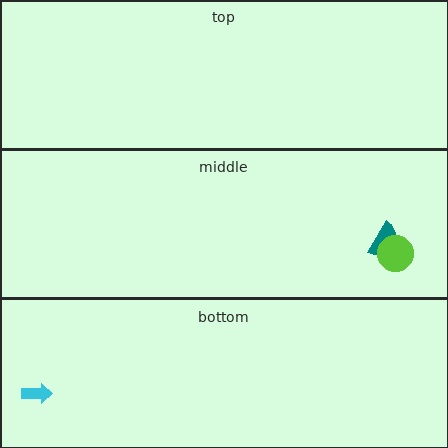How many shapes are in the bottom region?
1.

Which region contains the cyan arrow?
The bottom region.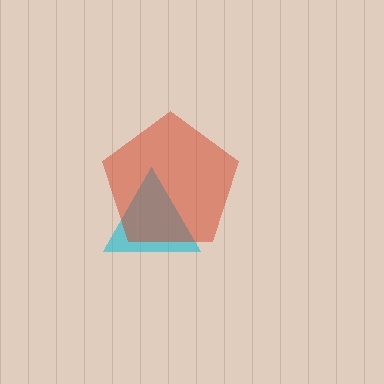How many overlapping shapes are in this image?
There are 2 overlapping shapes in the image.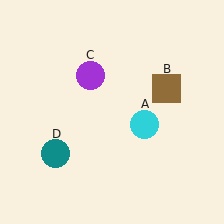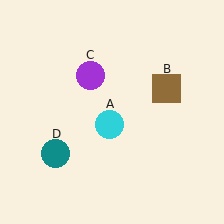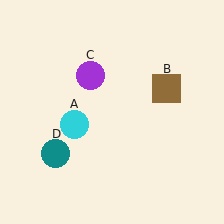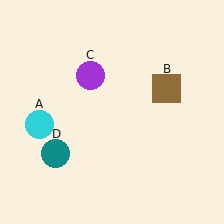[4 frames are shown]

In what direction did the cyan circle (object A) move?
The cyan circle (object A) moved left.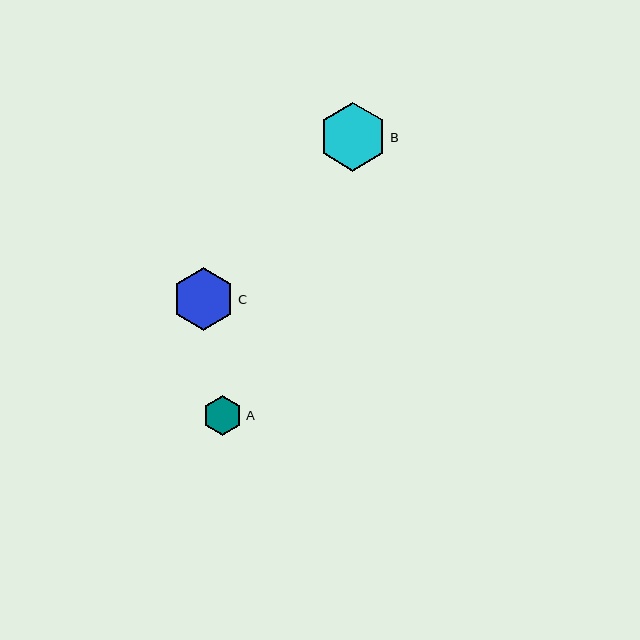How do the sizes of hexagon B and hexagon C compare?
Hexagon B and hexagon C are approximately the same size.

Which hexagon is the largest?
Hexagon B is the largest with a size of approximately 69 pixels.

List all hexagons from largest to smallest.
From largest to smallest: B, C, A.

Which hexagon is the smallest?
Hexagon A is the smallest with a size of approximately 40 pixels.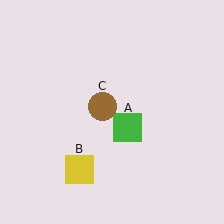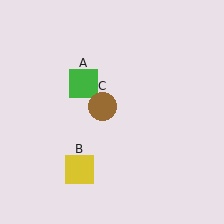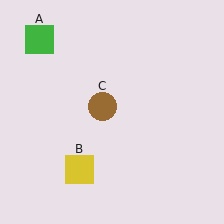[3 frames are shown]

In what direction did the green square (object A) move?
The green square (object A) moved up and to the left.